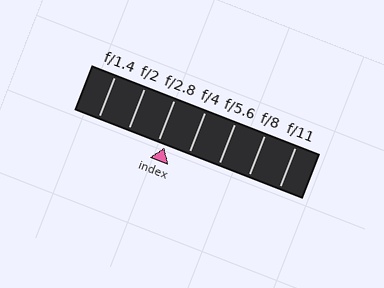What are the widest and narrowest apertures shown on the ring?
The widest aperture shown is f/1.4 and the narrowest is f/11.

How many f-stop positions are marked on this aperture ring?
There are 7 f-stop positions marked.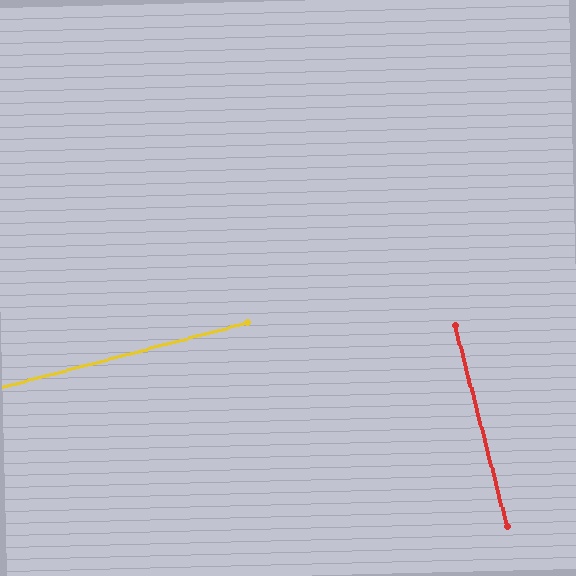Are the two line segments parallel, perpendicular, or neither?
Perpendicular — they meet at approximately 90°.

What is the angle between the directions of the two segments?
Approximately 90 degrees.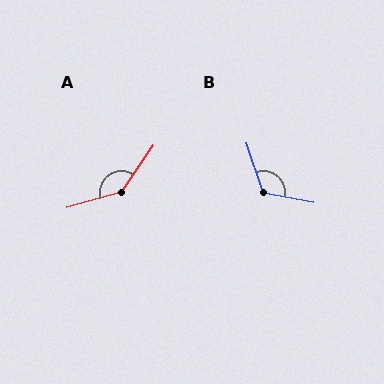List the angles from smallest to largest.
B (120°), A (140°).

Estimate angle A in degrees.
Approximately 140 degrees.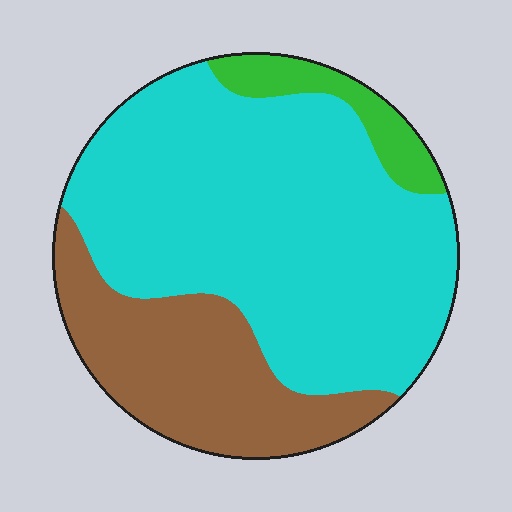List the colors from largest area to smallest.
From largest to smallest: cyan, brown, green.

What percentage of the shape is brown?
Brown takes up between a quarter and a half of the shape.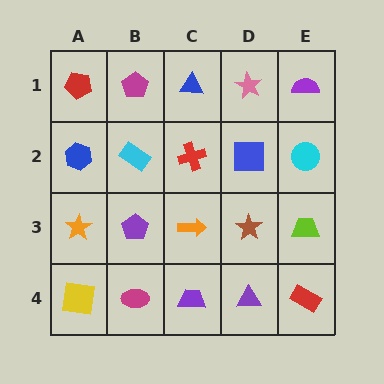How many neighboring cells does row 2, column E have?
3.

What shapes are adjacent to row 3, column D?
A blue square (row 2, column D), a purple triangle (row 4, column D), an orange arrow (row 3, column C), a lime trapezoid (row 3, column E).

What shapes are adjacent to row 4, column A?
An orange star (row 3, column A), a magenta ellipse (row 4, column B).